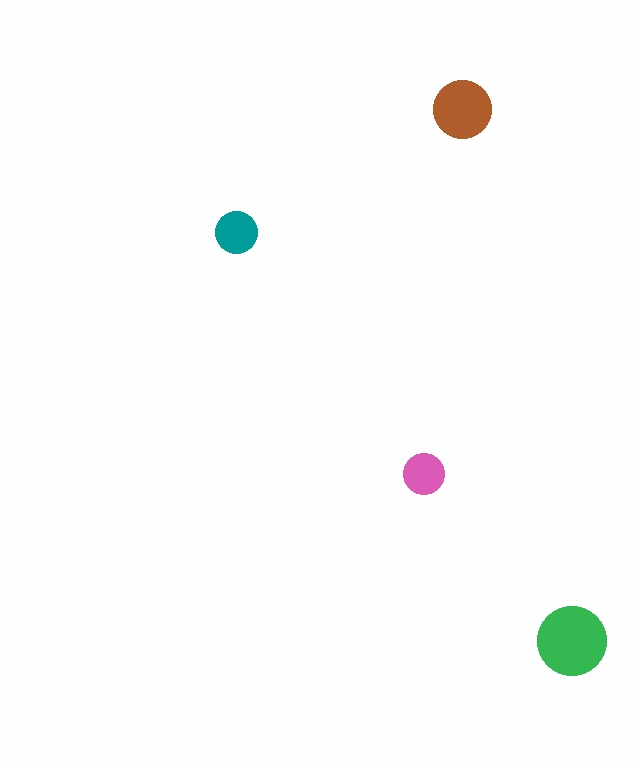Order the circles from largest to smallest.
the green one, the brown one, the teal one, the pink one.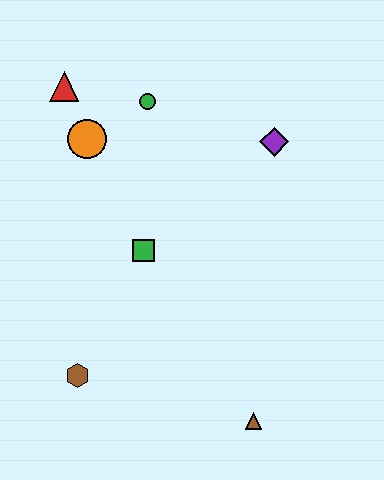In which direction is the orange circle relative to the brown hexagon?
The orange circle is above the brown hexagon.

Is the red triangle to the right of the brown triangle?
No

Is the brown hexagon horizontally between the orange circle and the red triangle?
Yes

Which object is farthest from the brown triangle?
The red triangle is farthest from the brown triangle.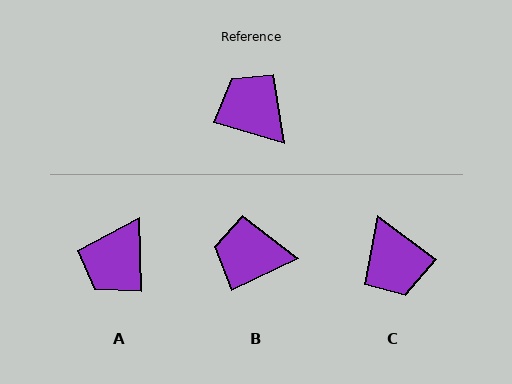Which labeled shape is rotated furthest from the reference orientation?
C, about 161 degrees away.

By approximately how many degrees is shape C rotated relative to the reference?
Approximately 161 degrees counter-clockwise.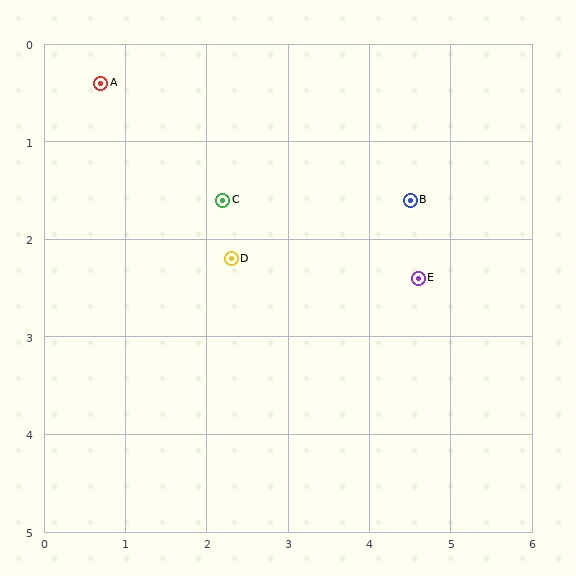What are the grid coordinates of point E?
Point E is at approximately (4.6, 2.4).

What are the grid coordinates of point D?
Point D is at approximately (2.3, 2.2).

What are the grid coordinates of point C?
Point C is at approximately (2.2, 1.6).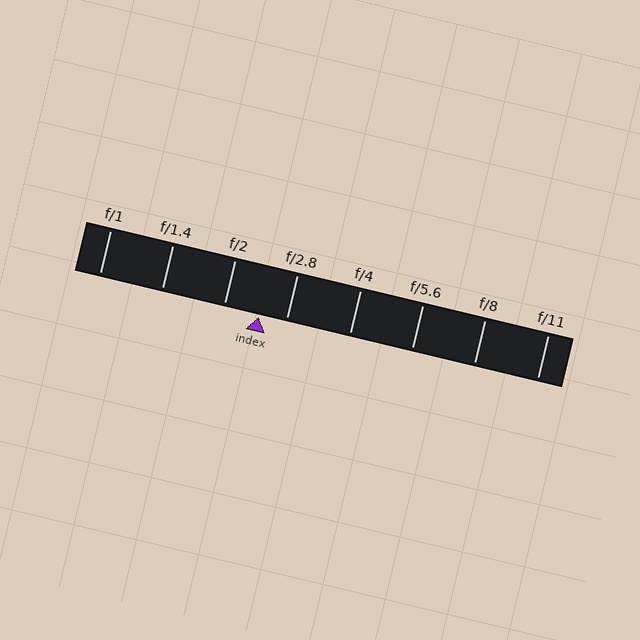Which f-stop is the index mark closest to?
The index mark is closest to f/2.8.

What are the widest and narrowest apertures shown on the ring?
The widest aperture shown is f/1 and the narrowest is f/11.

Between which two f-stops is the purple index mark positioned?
The index mark is between f/2 and f/2.8.